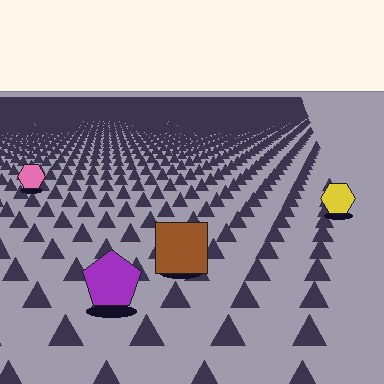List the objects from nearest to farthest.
From nearest to farthest: the purple pentagon, the brown square, the yellow hexagon, the pink hexagon.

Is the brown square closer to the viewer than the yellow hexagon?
Yes. The brown square is closer — you can tell from the texture gradient: the ground texture is coarser near it.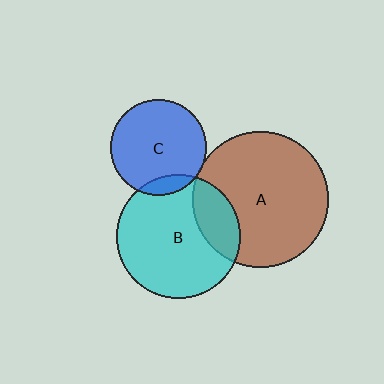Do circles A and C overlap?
Yes.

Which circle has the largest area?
Circle A (brown).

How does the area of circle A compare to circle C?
Approximately 2.0 times.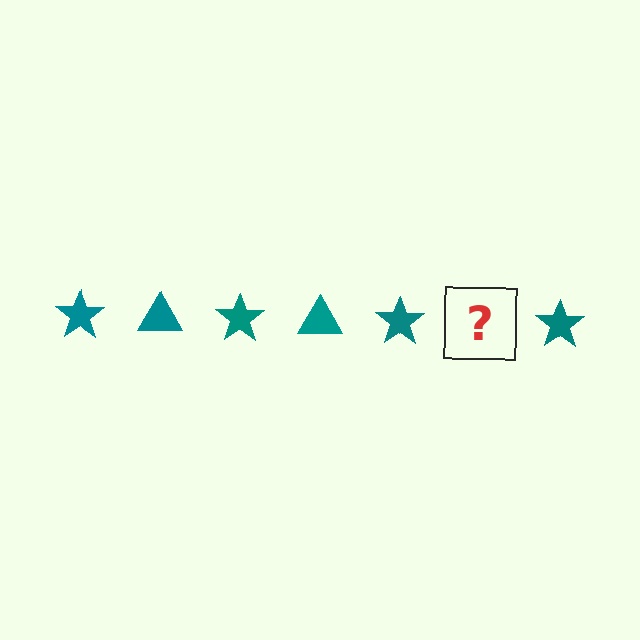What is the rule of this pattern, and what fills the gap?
The rule is that the pattern cycles through star, triangle shapes in teal. The gap should be filled with a teal triangle.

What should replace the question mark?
The question mark should be replaced with a teal triangle.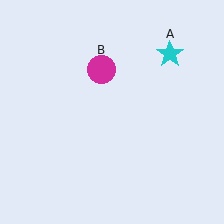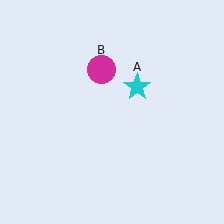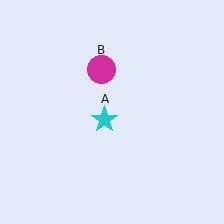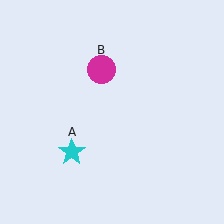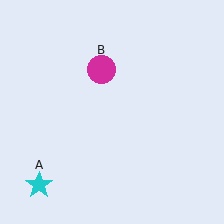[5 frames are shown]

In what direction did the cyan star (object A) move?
The cyan star (object A) moved down and to the left.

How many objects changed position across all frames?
1 object changed position: cyan star (object A).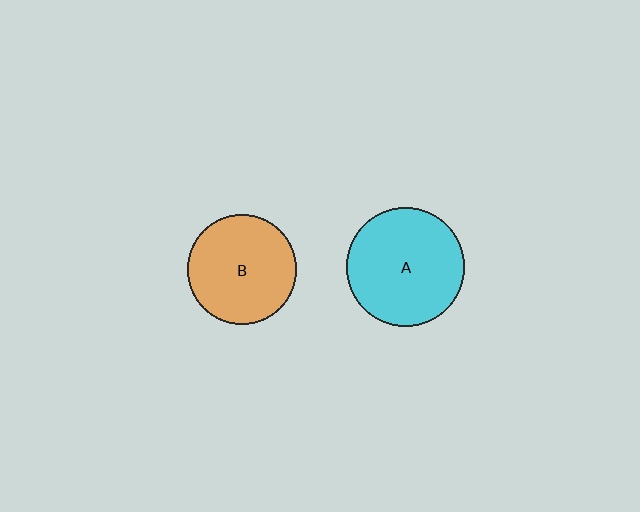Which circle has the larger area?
Circle A (cyan).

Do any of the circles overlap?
No, none of the circles overlap.